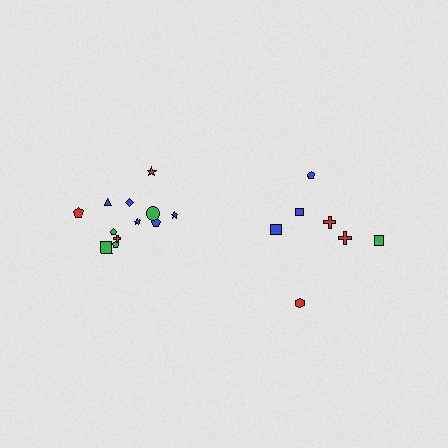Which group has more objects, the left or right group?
The left group.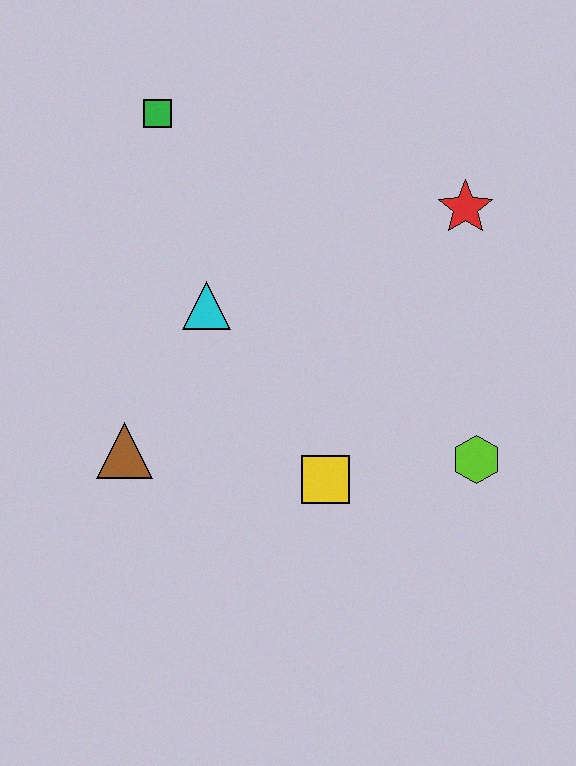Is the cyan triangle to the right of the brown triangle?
Yes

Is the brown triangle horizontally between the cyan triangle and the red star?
No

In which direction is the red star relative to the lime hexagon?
The red star is above the lime hexagon.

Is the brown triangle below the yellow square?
No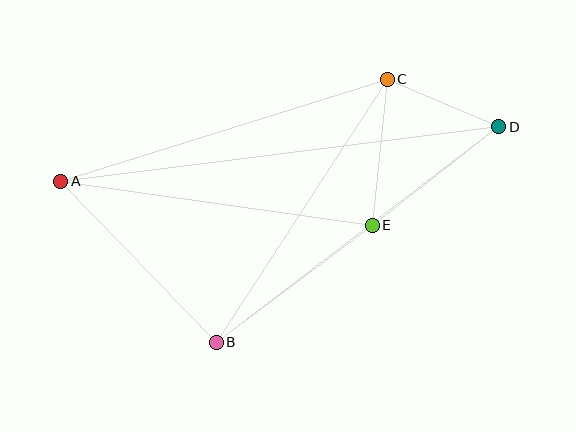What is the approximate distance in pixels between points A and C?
The distance between A and C is approximately 342 pixels.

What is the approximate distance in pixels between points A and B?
The distance between A and B is approximately 224 pixels.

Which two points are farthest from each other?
Points A and D are farthest from each other.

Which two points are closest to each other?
Points C and D are closest to each other.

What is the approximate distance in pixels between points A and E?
The distance between A and E is approximately 314 pixels.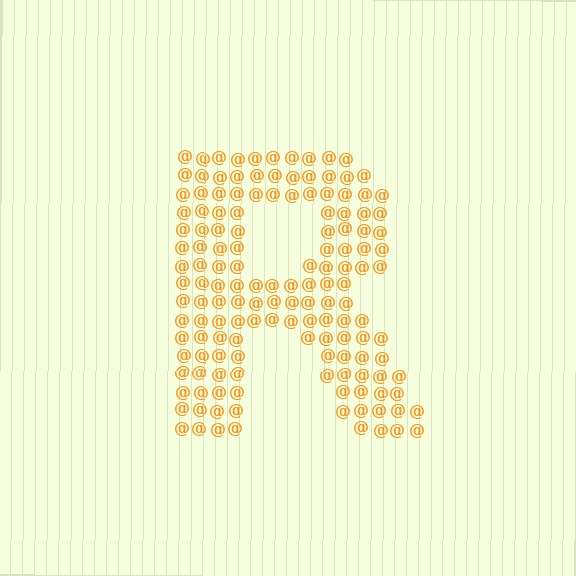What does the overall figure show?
The overall figure shows the letter R.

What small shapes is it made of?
It is made of small at signs.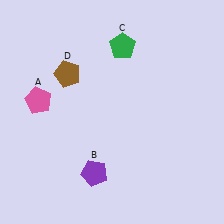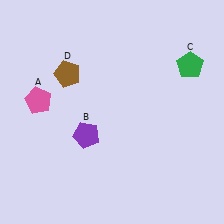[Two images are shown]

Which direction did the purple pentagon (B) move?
The purple pentagon (B) moved up.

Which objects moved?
The objects that moved are: the purple pentagon (B), the green pentagon (C).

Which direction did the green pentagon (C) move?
The green pentagon (C) moved right.